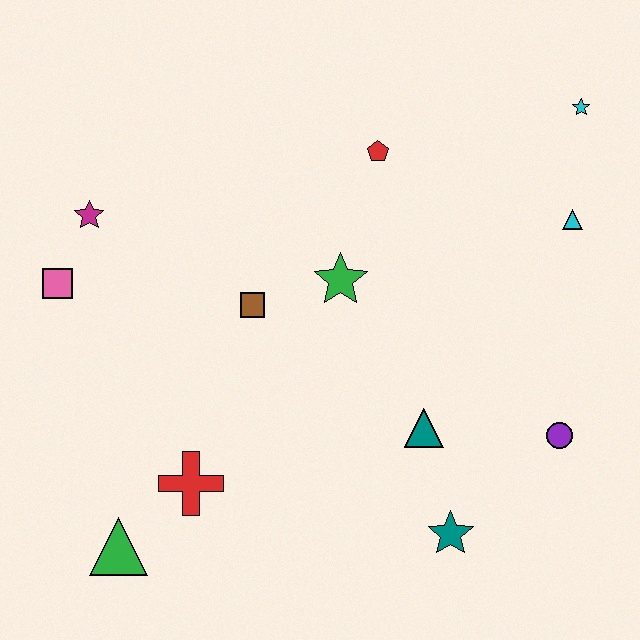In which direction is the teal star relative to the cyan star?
The teal star is below the cyan star.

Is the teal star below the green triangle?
No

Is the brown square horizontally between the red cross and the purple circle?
Yes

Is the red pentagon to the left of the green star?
No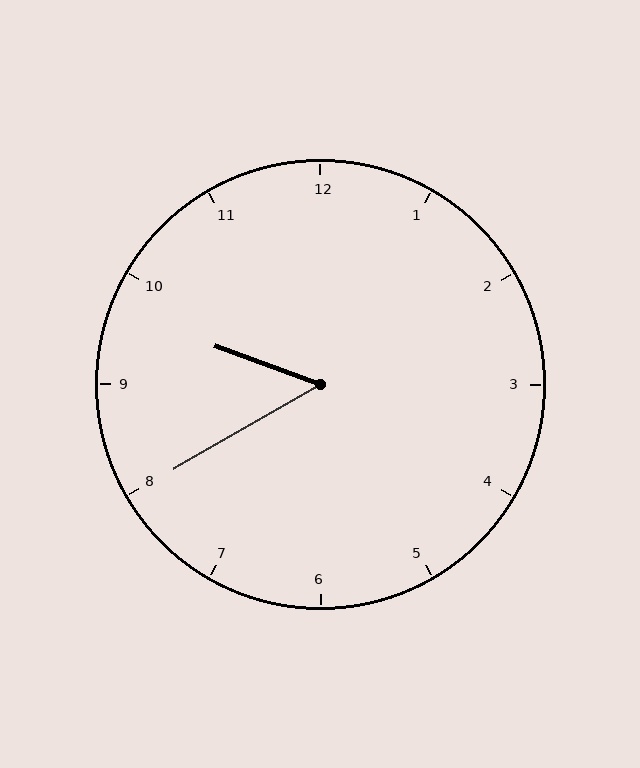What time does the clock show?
9:40.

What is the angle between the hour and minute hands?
Approximately 50 degrees.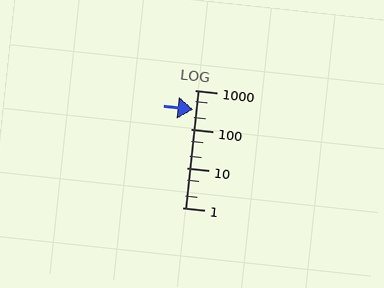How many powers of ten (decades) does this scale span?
The scale spans 3 decades, from 1 to 1000.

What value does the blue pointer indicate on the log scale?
The pointer indicates approximately 320.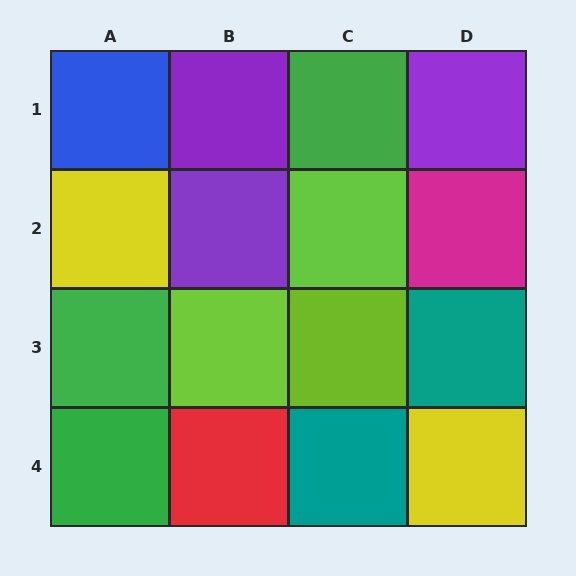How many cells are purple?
3 cells are purple.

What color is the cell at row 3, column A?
Green.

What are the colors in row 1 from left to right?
Blue, purple, green, purple.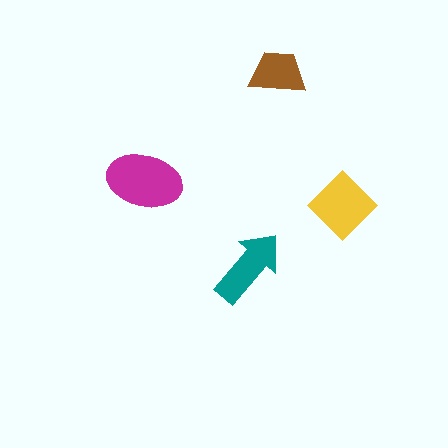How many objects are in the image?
There are 4 objects in the image.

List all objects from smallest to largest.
The brown trapezoid, the teal arrow, the yellow diamond, the magenta ellipse.